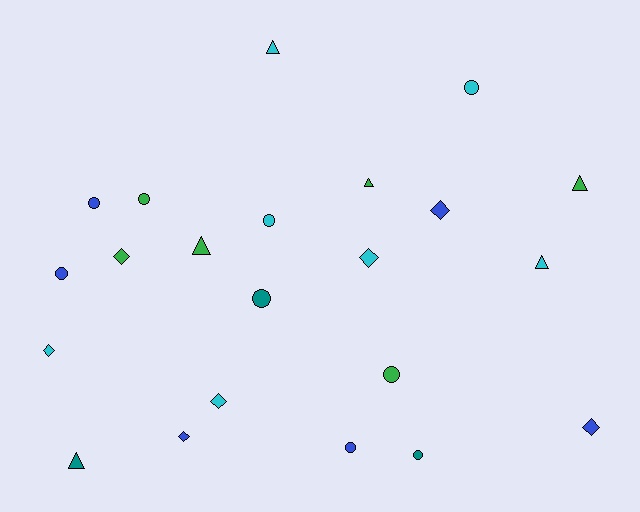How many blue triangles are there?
There are no blue triangles.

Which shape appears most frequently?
Circle, with 9 objects.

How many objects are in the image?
There are 22 objects.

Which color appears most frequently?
Cyan, with 7 objects.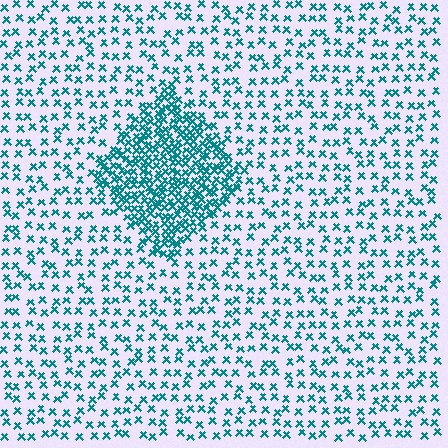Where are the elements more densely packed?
The elements are more densely packed inside the diamond boundary.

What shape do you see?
I see a diamond.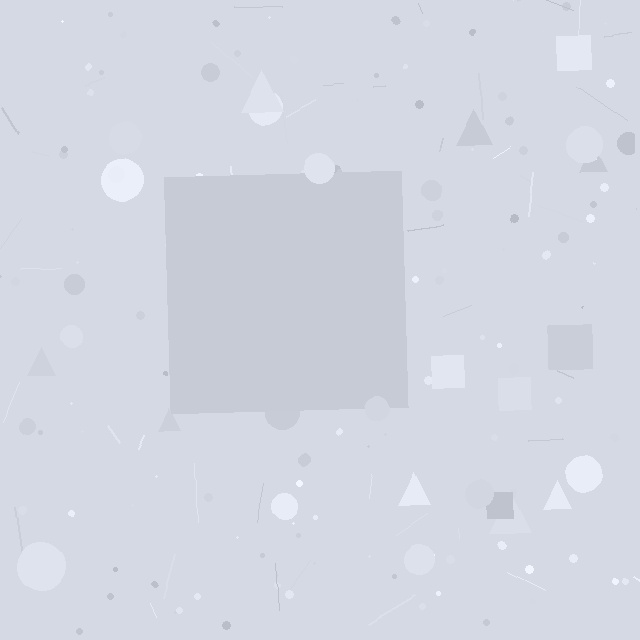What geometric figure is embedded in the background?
A square is embedded in the background.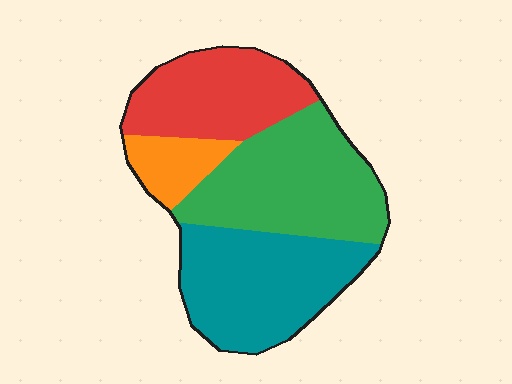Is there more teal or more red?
Teal.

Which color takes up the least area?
Orange, at roughly 10%.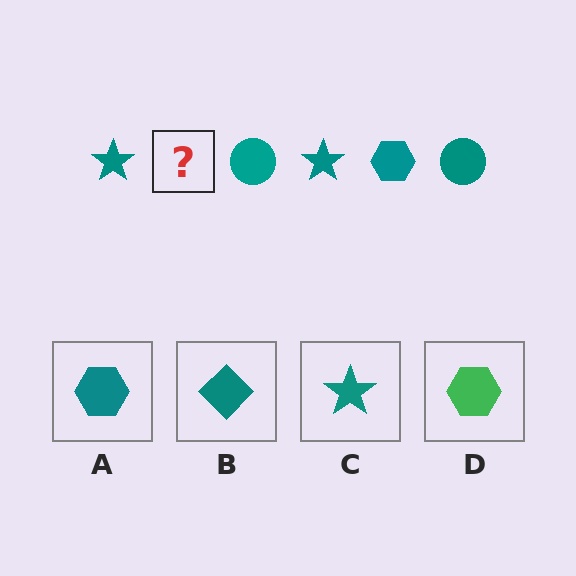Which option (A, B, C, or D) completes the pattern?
A.